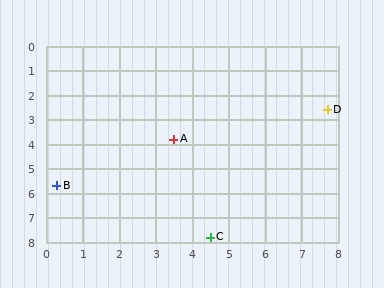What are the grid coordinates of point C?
Point C is at approximately (4.5, 7.8).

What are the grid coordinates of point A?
Point A is at approximately (3.5, 3.8).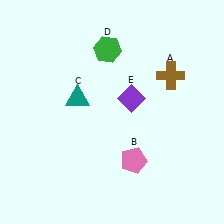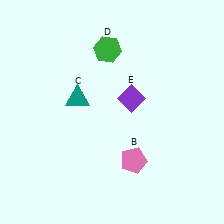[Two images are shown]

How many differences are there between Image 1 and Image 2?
There is 1 difference between the two images.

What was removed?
The brown cross (A) was removed in Image 2.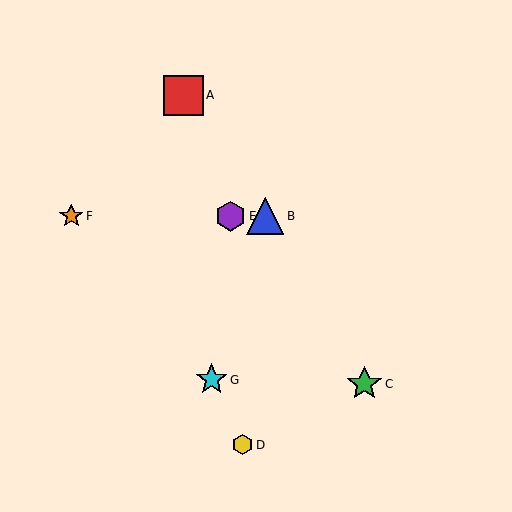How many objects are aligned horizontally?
3 objects (B, E, F) are aligned horizontally.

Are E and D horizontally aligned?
No, E is at y≈216 and D is at y≈445.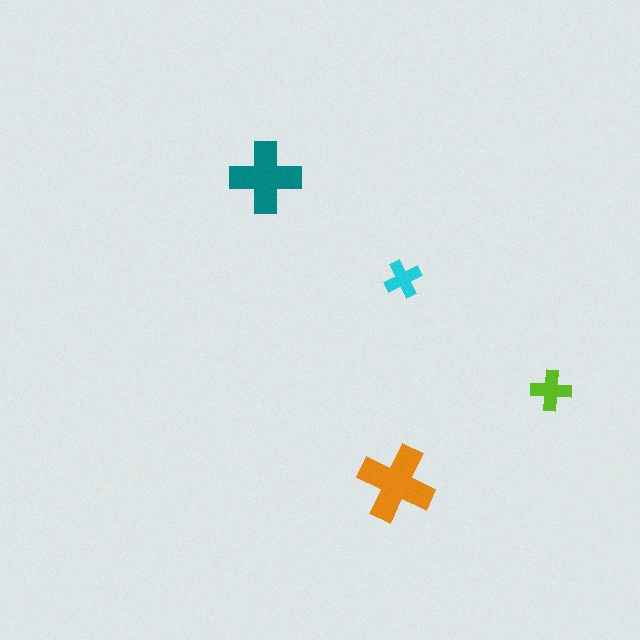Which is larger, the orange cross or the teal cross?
The orange one.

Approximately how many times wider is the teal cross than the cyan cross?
About 2 times wider.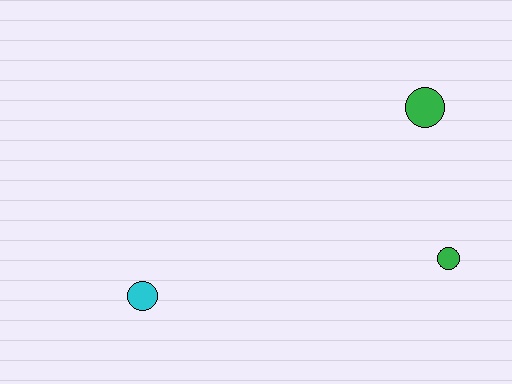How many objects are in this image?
There are 3 objects.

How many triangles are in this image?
There are no triangles.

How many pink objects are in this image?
There are no pink objects.